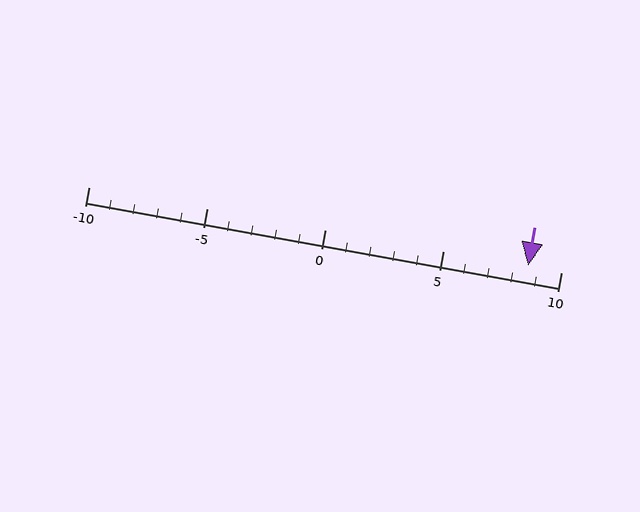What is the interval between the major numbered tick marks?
The major tick marks are spaced 5 units apart.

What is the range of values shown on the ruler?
The ruler shows values from -10 to 10.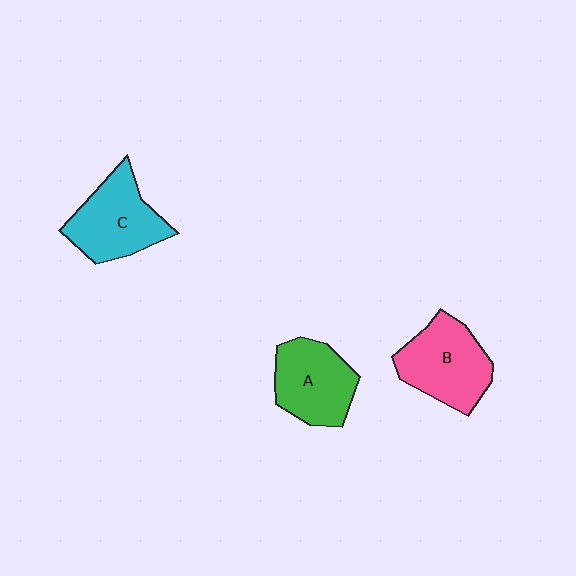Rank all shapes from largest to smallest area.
From largest to smallest: B (pink), C (cyan), A (green).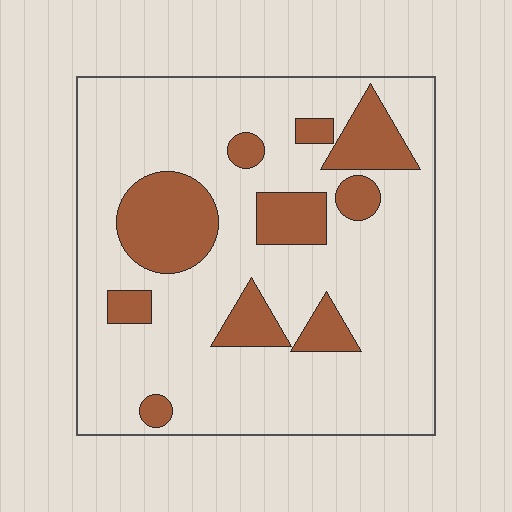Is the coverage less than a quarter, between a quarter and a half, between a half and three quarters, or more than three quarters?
Less than a quarter.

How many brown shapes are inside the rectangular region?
10.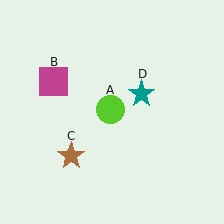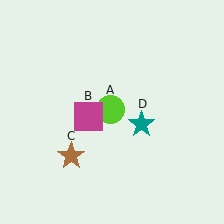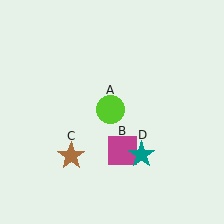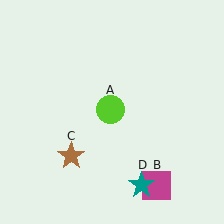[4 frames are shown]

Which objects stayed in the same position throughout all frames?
Lime circle (object A) and brown star (object C) remained stationary.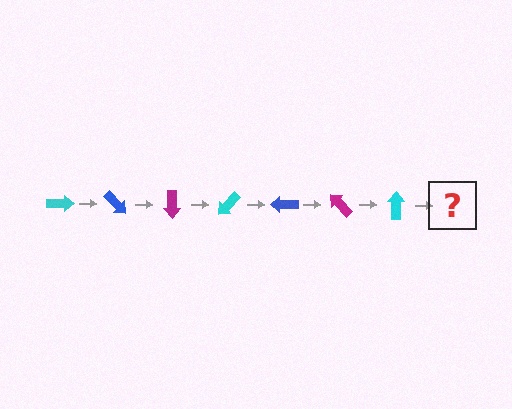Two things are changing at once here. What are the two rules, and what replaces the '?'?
The two rules are that it rotates 45 degrees each step and the color cycles through cyan, blue, and magenta. The '?' should be a blue arrow, rotated 315 degrees from the start.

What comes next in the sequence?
The next element should be a blue arrow, rotated 315 degrees from the start.